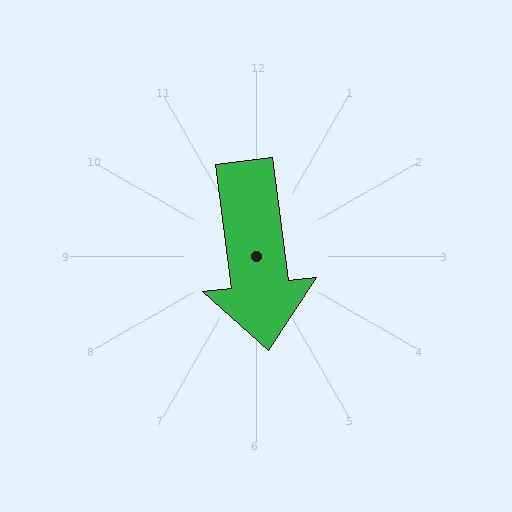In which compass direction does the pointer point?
South.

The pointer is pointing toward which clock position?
Roughly 6 o'clock.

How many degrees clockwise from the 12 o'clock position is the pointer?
Approximately 173 degrees.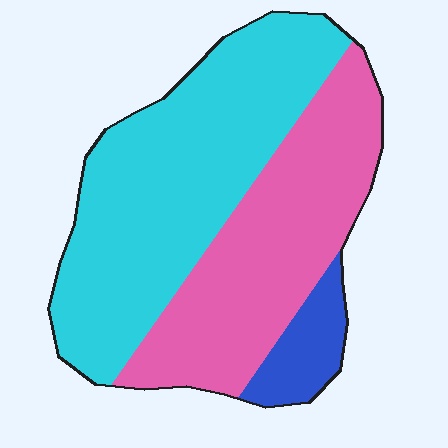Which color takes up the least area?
Blue, at roughly 10%.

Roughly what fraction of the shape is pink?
Pink takes up between a third and a half of the shape.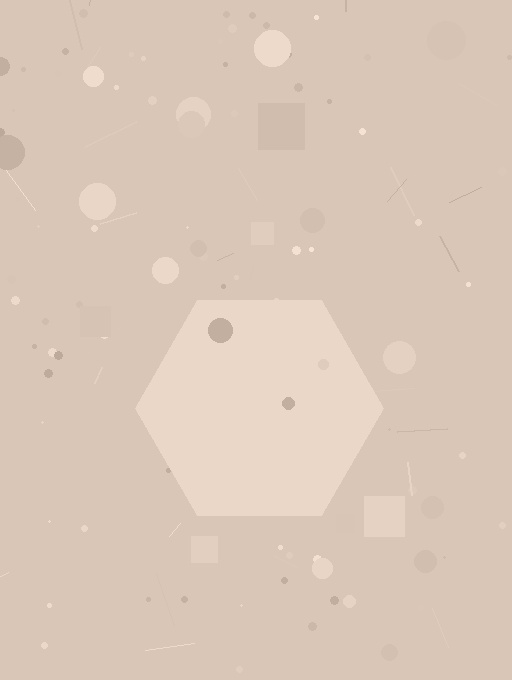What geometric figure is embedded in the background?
A hexagon is embedded in the background.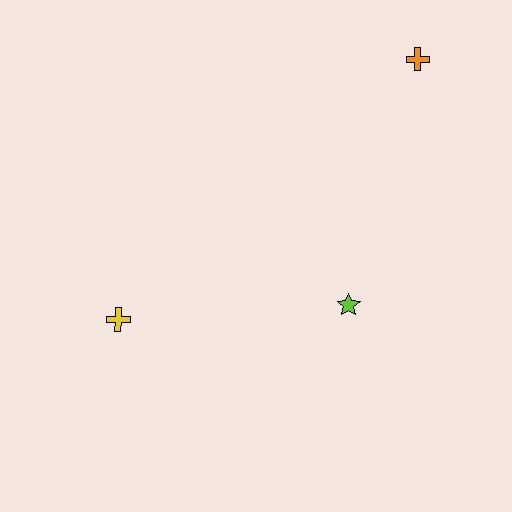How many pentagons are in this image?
There are no pentagons.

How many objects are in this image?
There are 3 objects.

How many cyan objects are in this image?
There are no cyan objects.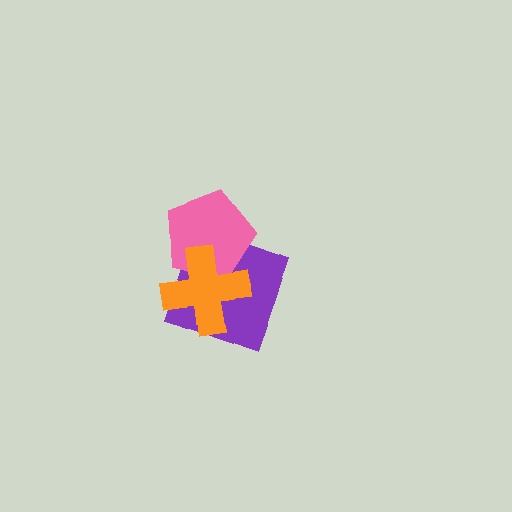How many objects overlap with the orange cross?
2 objects overlap with the orange cross.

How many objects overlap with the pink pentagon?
2 objects overlap with the pink pentagon.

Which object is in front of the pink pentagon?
The orange cross is in front of the pink pentagon.